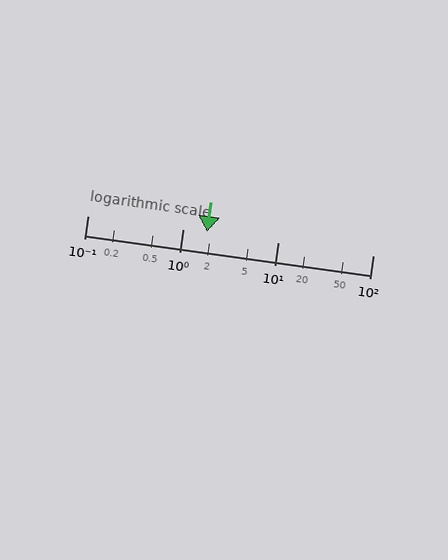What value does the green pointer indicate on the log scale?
The pointer indicates approximately 1.8.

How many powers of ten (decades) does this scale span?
The scale spans 3 decades, from 0.1 to 100.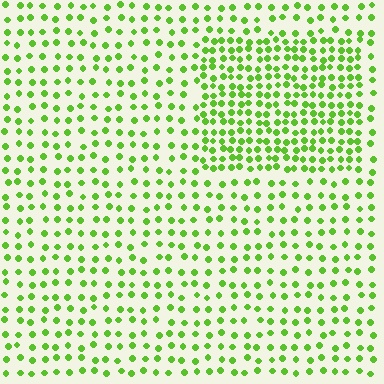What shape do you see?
I see a rectangle.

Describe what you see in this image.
The image contains small lime elements arranged at two different densities. A rectangle-shaped region is visible where the elements are more densely packed than the surrounding area.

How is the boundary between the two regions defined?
The boundary is defined by a change in element density (approximately 1.9x ratio). All elements are the same color, size, and shape.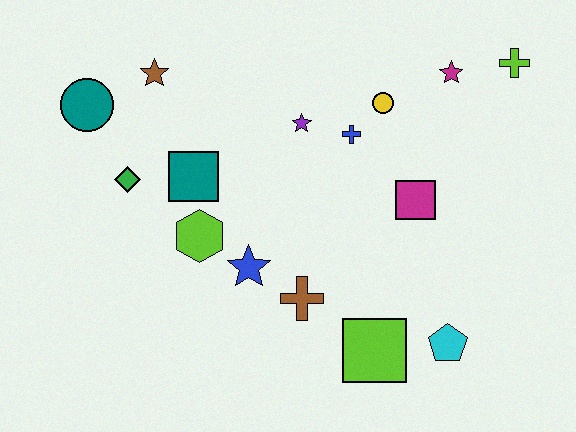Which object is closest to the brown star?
The teal circle is closest to the brown star.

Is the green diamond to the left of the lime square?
Yes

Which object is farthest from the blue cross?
The teal circle is farthest from the blue cross.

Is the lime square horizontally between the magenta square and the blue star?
Yes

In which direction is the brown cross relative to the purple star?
The brown cross is below the purple star.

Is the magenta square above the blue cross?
No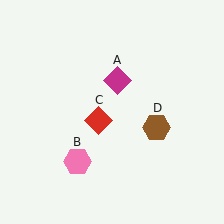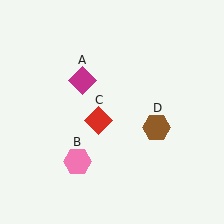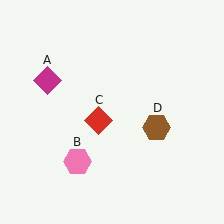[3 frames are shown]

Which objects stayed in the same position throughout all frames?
Pink hexagon (object B) and red diamond (object C) and brown hexagon (object D) remained stationary.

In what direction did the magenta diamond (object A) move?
The magenta diamond (object A) moved left.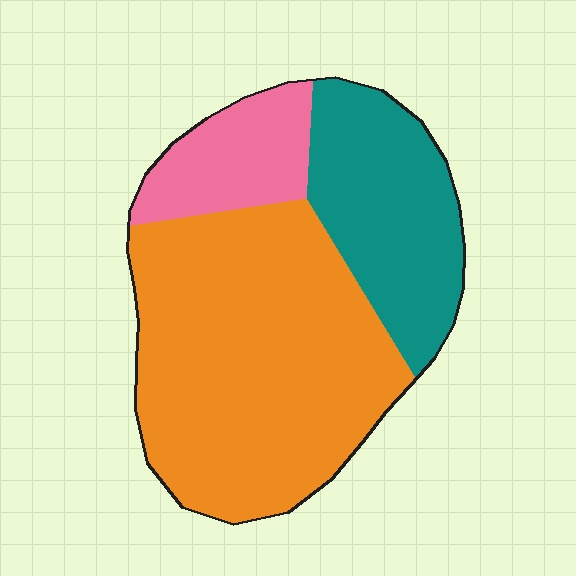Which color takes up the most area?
Orange, at roughly 60%.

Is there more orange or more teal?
Orange.